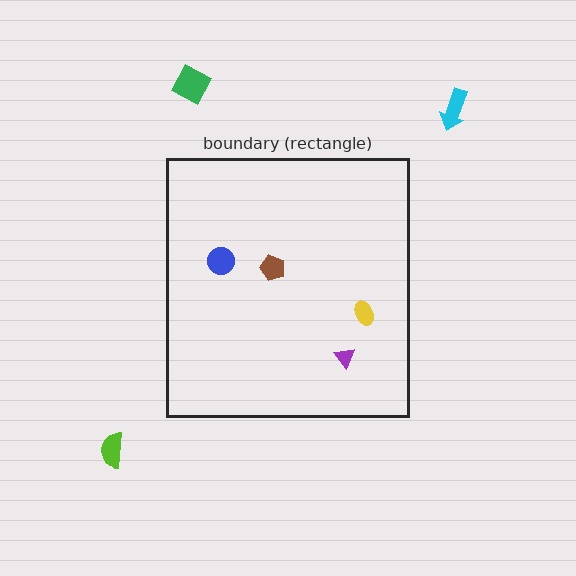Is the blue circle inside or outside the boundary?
Inside.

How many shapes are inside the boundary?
4 inside, 3 outside.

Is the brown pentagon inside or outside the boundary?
Inside.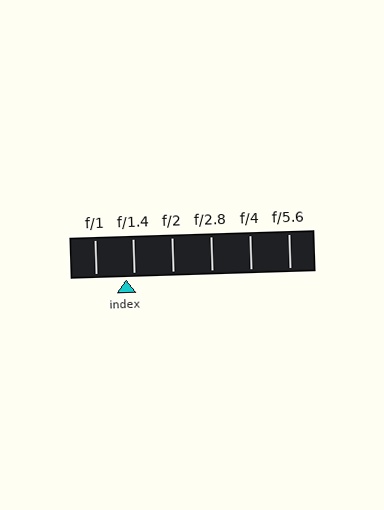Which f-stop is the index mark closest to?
The index mark is closest to f/1.4.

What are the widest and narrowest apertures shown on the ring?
The widest aperture shown is f/1 and the narrowest is f/5.6.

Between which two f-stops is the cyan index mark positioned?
The index mark is between f/1 and f/1.4.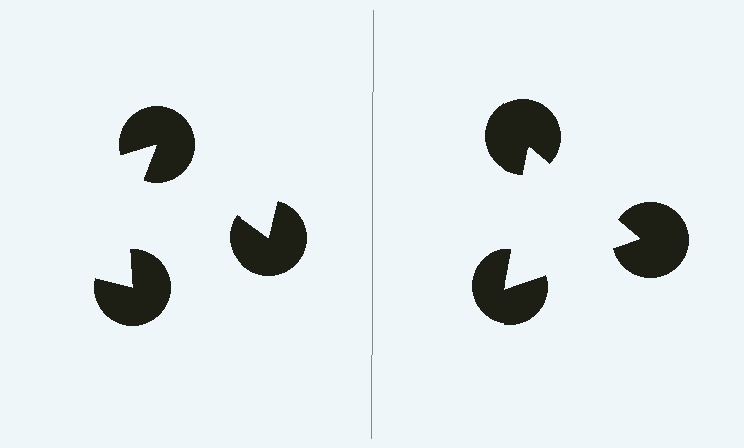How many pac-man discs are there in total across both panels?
6 — 3 on each side.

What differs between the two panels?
The pac-man discs are positioned identically on both sides; only the wedge orientations differ. On the right they align to a triangle; on the left they are misaligned.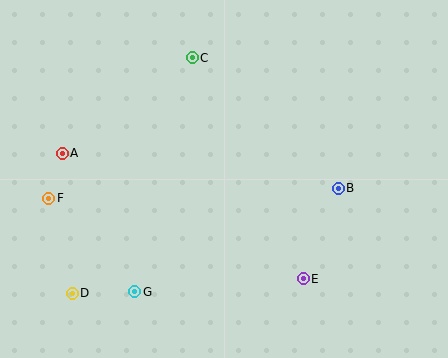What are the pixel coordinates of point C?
Point C is at (192, 58).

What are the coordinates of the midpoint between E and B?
The midpoint between E and B is at (321, 234).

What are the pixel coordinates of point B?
Point B is at (338, 188).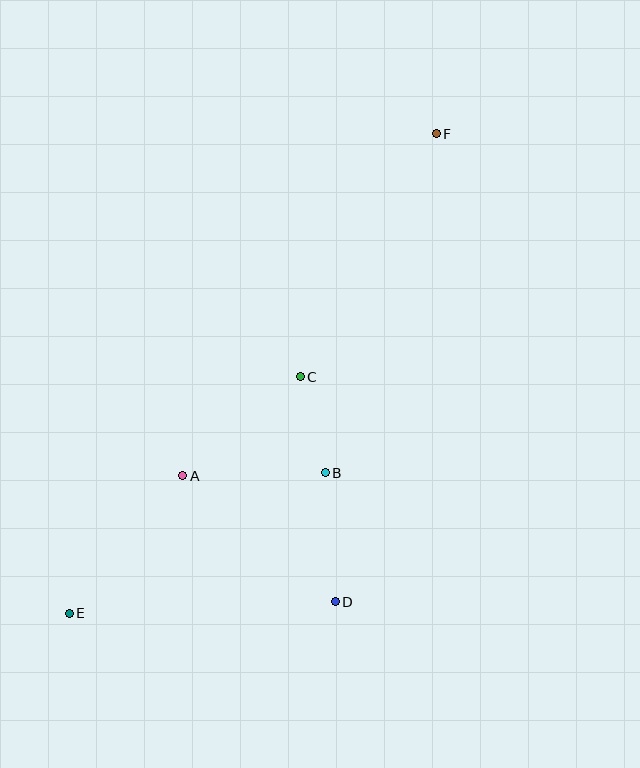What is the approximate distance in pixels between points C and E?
The distance between C and E is approximately 331 pixels.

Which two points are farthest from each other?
Points E and F are farthest from each other.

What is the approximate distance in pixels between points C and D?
The distance between C and D is approximately 228 pixels.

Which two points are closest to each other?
Points B and C are closest to each other.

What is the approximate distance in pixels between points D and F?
The distance between D and F is approximately 479 pixels.